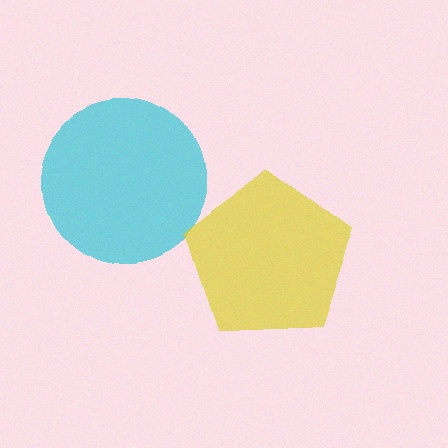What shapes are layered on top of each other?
The layered shapes are: a cyan circle, a yellow pentagon.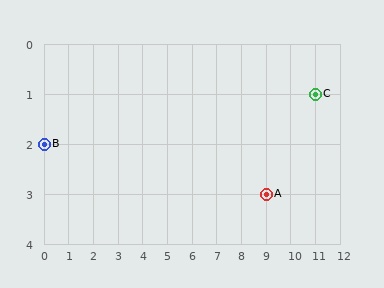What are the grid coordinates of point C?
Point C is at grid coordinates (11, 1).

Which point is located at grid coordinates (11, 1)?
Point C is at (11, 1).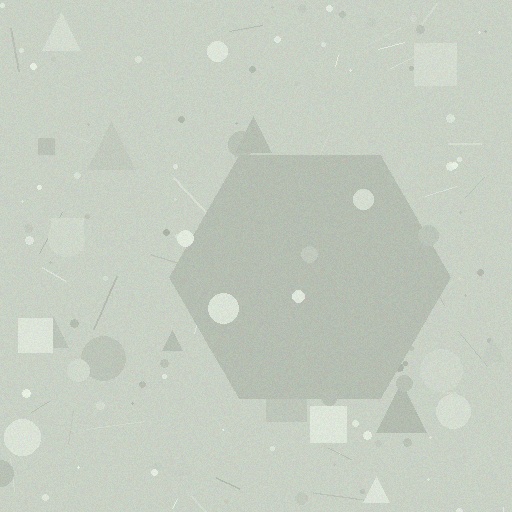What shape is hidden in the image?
A hexagon is hidden in the image.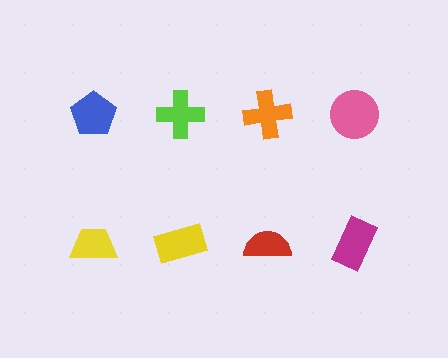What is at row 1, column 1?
A blue pentagon.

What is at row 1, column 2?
A lime cross.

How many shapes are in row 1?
4 shapes.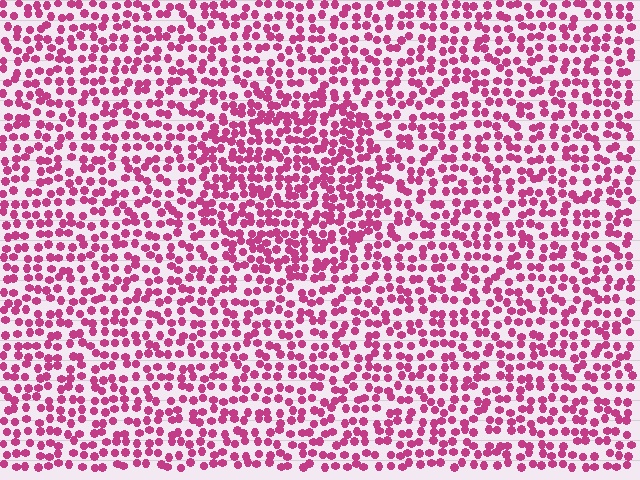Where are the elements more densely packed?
The elements are more densely packed inside the circle boundary.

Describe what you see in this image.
The image contains small magenta elements arranged at two different densities. A circle-shaped region is visible where the elements are more densely packed than the surrounding area.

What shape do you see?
I see a circle.